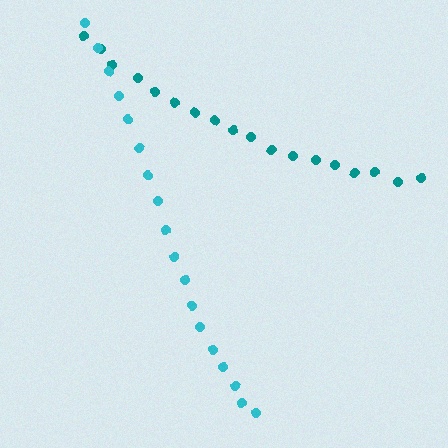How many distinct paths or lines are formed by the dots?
There are 2 distinct paths.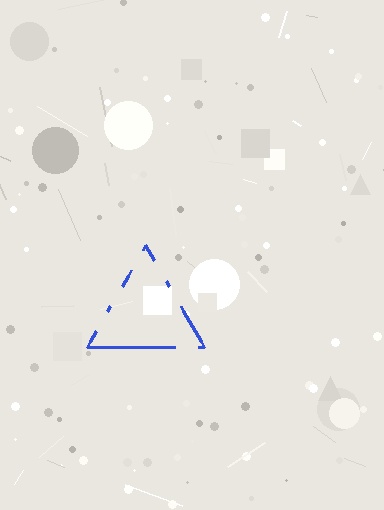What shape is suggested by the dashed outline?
The dashed outline suggests a triangle.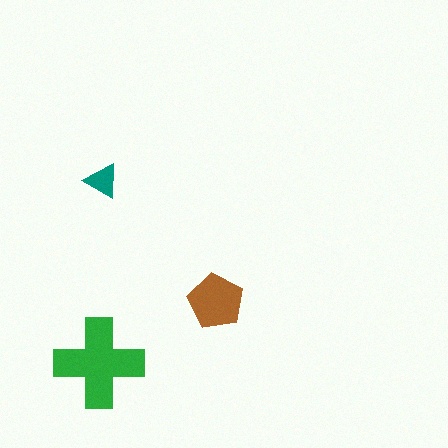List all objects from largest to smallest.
The green cross, the brown pentagon, the teal triangle.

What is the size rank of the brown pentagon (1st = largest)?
2nd.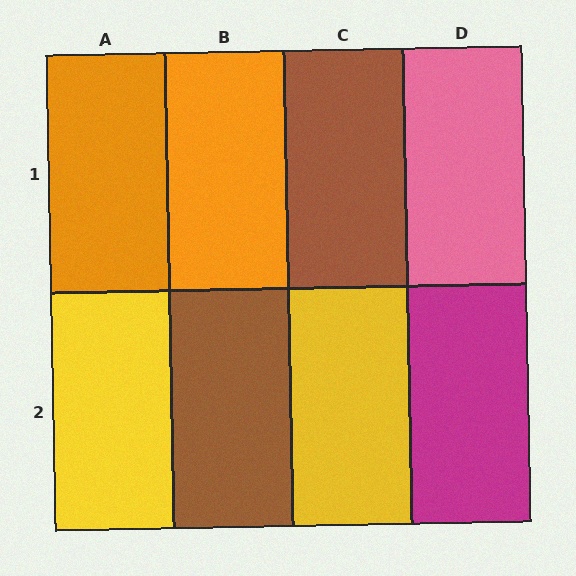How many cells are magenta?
1 cell is magenta.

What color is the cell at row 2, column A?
Yellow.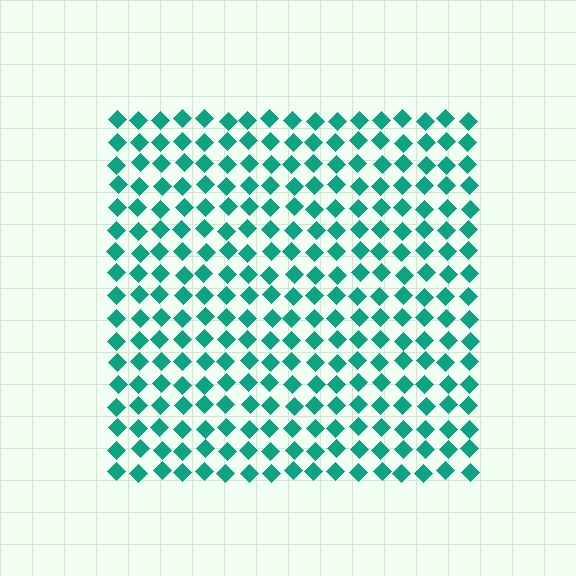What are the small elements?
The small elements are diamonds.